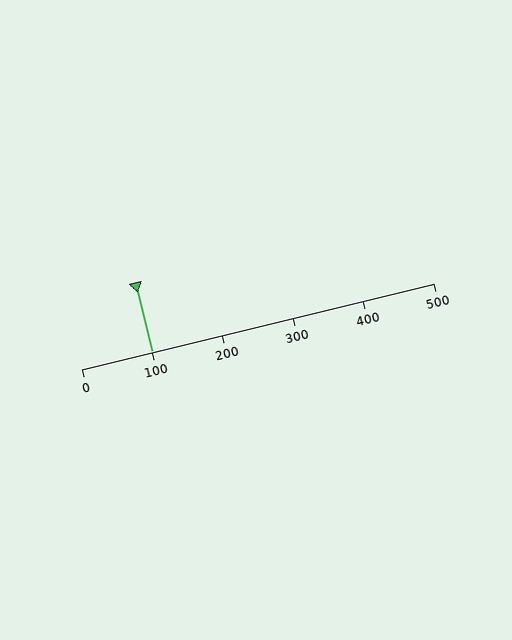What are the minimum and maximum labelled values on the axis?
The axis runs from 0 to 500.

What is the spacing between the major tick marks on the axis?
The major ticks are spaced 100 apart.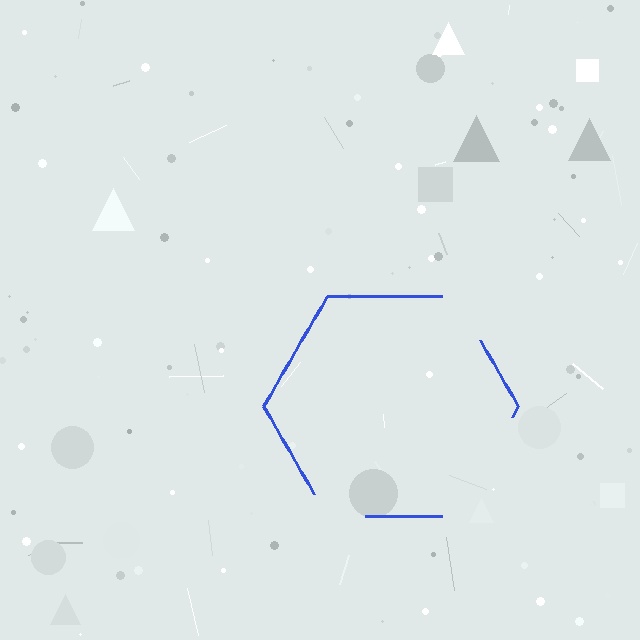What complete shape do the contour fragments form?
The contour fragments form a hexagon.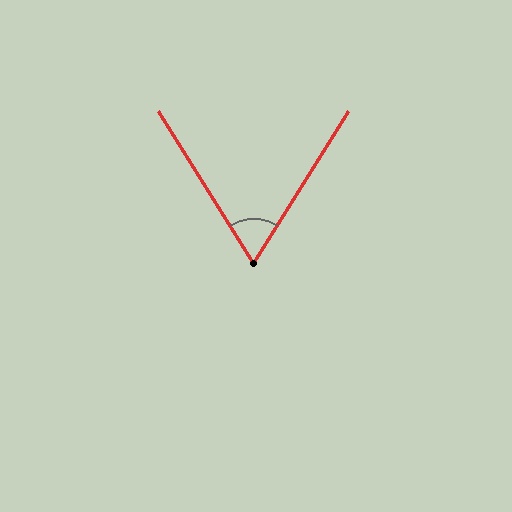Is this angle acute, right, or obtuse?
It is acute.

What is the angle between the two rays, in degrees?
Approximately 64 degrees.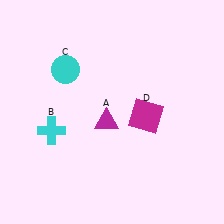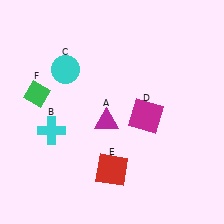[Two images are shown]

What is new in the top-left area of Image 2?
A green diamond (F) was added in the top-left area of Image 2.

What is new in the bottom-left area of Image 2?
A red square (E) was added in the bottom-left area of Image 2.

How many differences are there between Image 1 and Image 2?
There are 2 differences between the two images.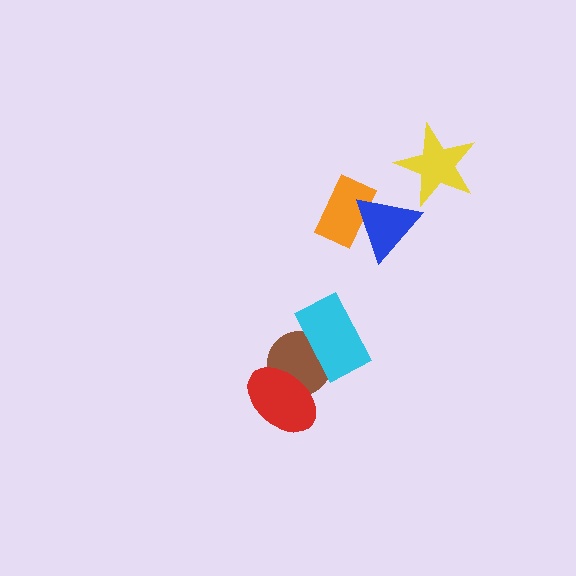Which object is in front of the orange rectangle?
The blue triangle is in front of the orange rectangle.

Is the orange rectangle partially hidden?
Yes, it is partially covered by another shape.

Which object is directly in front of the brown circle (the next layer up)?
The cyan rectangle is directly in front of the brown circle.